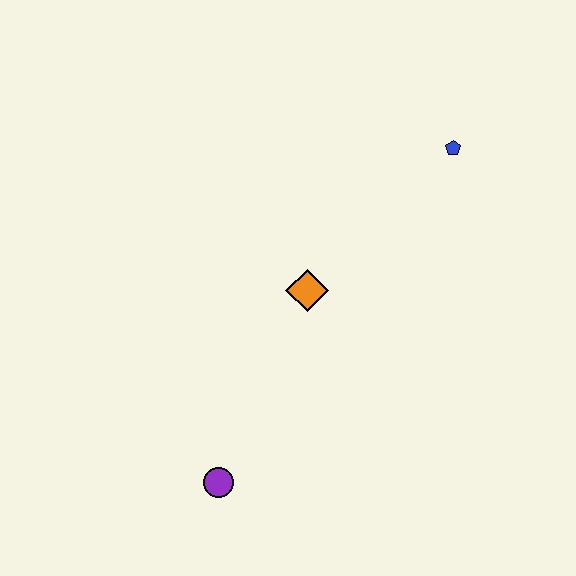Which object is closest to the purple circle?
The orange diamond is closest to the purple circle.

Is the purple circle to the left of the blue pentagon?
Yes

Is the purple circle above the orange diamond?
No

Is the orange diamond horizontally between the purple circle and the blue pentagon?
Yes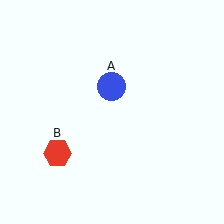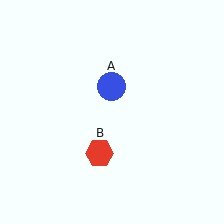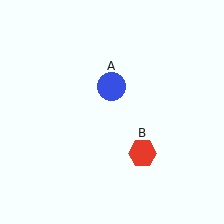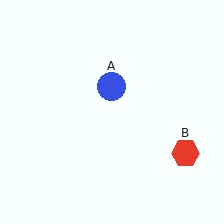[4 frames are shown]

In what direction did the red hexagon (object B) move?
The red hexagon (object B) moved right.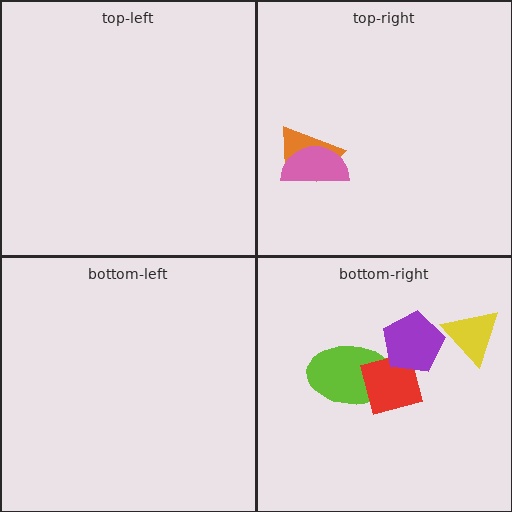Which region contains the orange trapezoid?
The top-right region.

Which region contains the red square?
The bottom-right region.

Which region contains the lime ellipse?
The bottom-right region.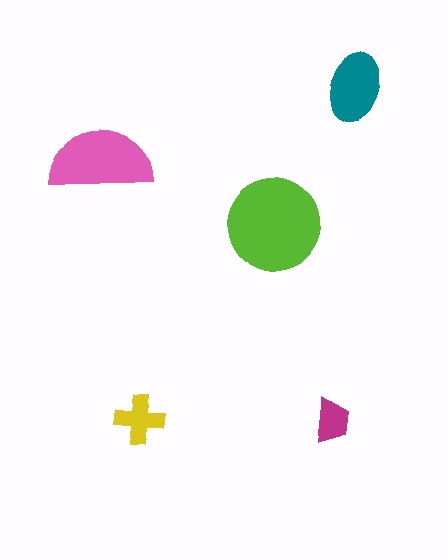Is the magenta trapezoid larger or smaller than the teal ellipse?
Smaller.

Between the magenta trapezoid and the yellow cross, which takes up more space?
The yellow cross.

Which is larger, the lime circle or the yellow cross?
The lime circle.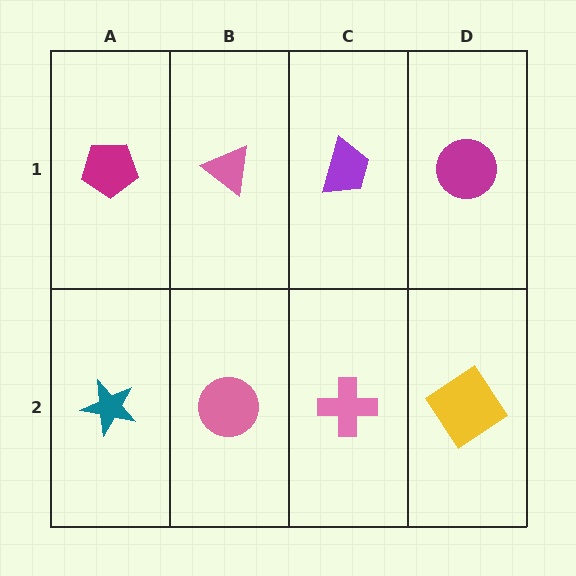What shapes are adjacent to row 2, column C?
A purple trapezoid (row 1, column C), a pink circle (row 2, column B), a yellow diamond (row 2, column D).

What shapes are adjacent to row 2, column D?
A magenta circle (row 1, column D), a pink cross (row 2, column C).